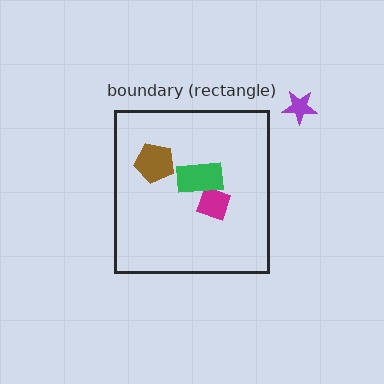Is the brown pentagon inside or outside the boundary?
Inside.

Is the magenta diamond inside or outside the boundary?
Inside.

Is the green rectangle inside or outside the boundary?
Inside.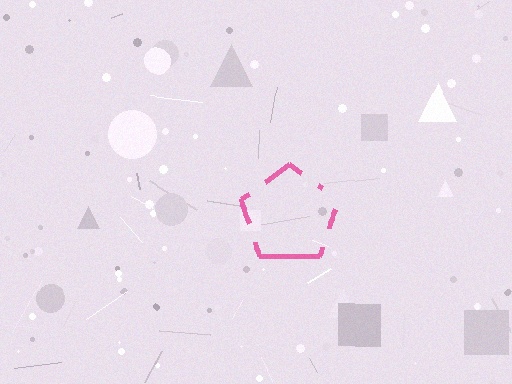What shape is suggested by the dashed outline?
The dashed outline suggests a pentagon.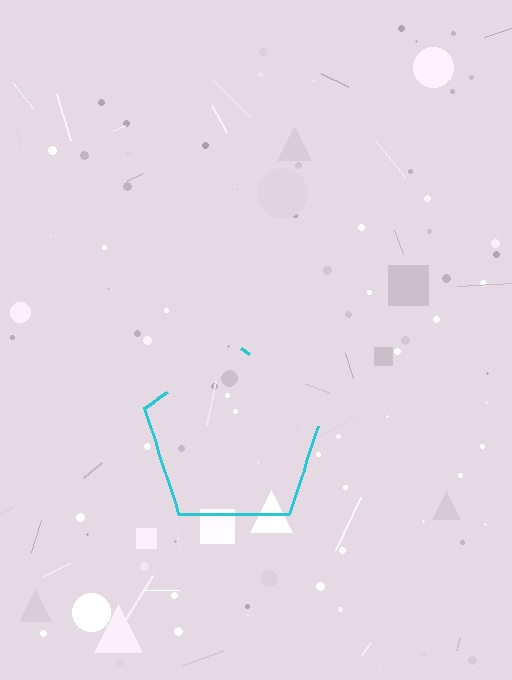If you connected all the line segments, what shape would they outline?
They would outline a pentagon.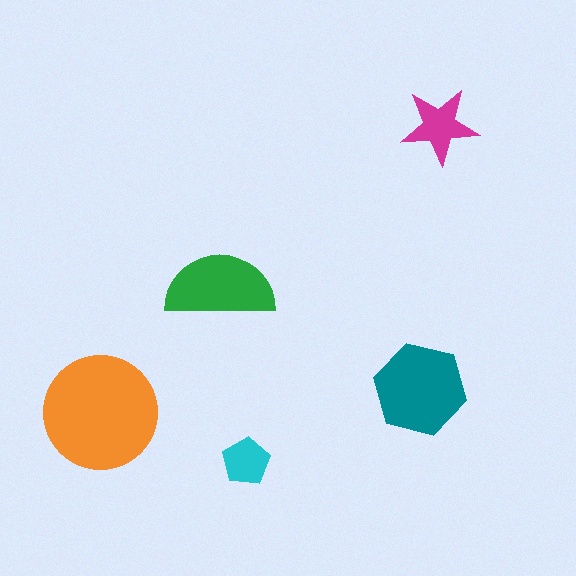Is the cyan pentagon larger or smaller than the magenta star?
Smaller.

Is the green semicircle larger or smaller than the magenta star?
Larger.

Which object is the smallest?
The cyan pentagon.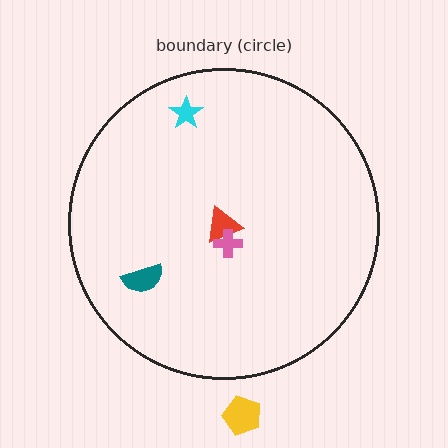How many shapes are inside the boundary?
4 inside, 1 outside.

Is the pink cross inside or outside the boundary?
Inside.